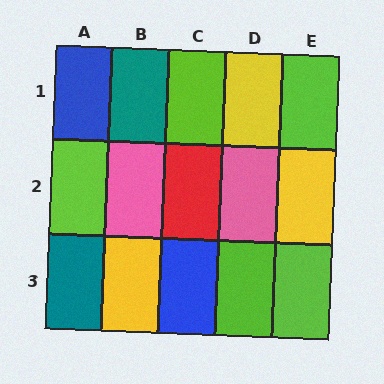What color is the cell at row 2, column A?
Lime.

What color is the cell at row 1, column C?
Lime.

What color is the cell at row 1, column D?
Yellow.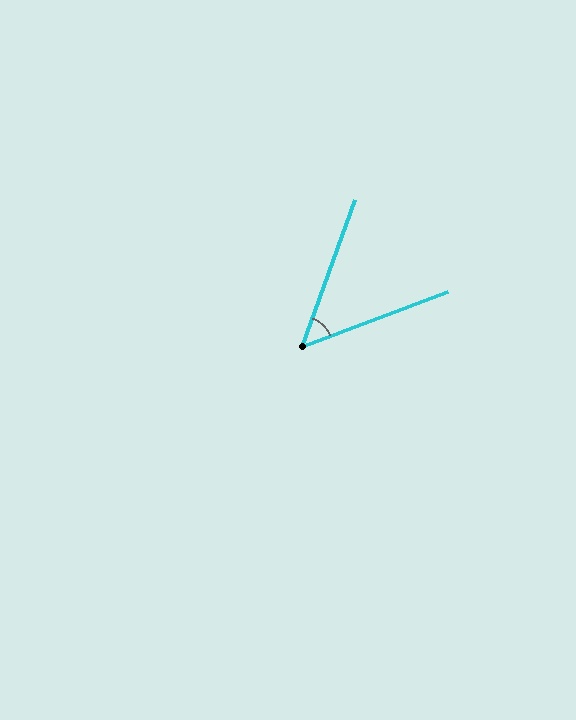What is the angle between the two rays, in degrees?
Approximately 50 degrees.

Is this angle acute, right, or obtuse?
It is acute.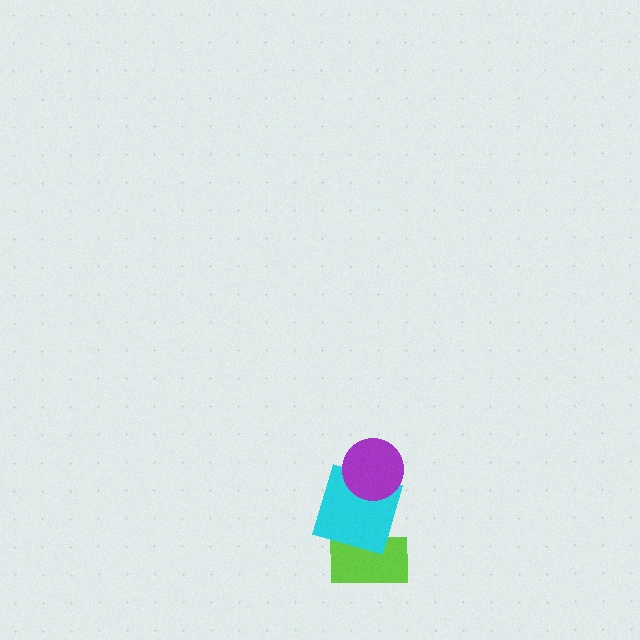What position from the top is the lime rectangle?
The lime rectangle is 3rd from the top.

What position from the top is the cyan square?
The cyan square is 2nd from the top.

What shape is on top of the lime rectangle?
The cyan square is on top of the lime rectangle.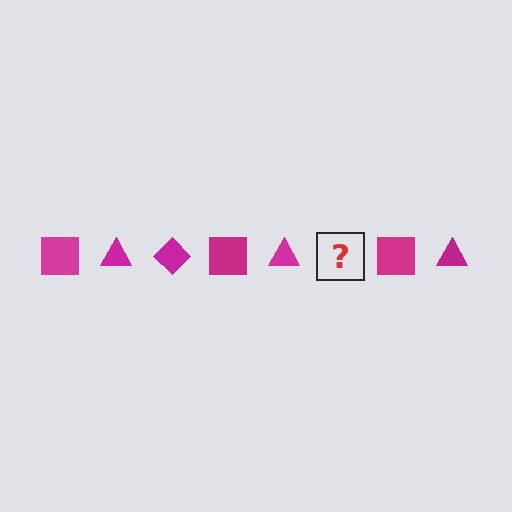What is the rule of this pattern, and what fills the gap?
The rule is that the pattern cycles through square, triangle, diamond shapes in magenta. The gap should be filled with a magenta diamond.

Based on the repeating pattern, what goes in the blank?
The blank should be a magenta diamond.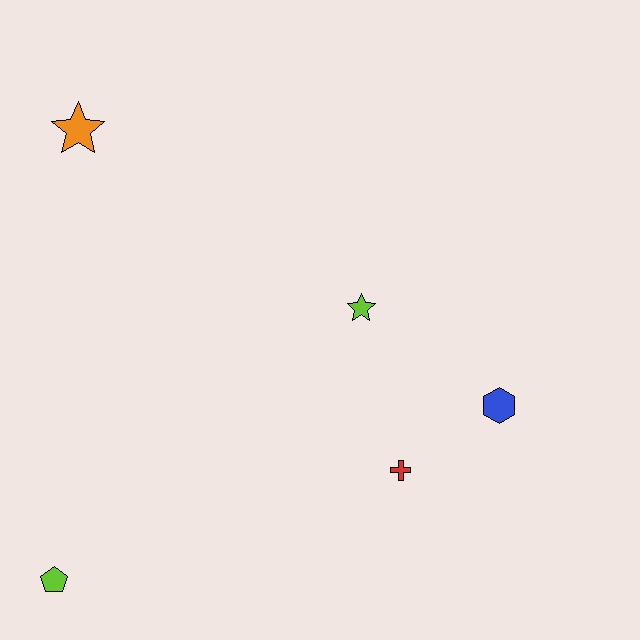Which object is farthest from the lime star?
The lime pentagon is farthest from the lime star.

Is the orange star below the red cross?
No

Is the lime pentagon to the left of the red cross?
Yes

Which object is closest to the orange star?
The lime star is closest to the orange star.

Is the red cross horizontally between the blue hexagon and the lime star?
Yes